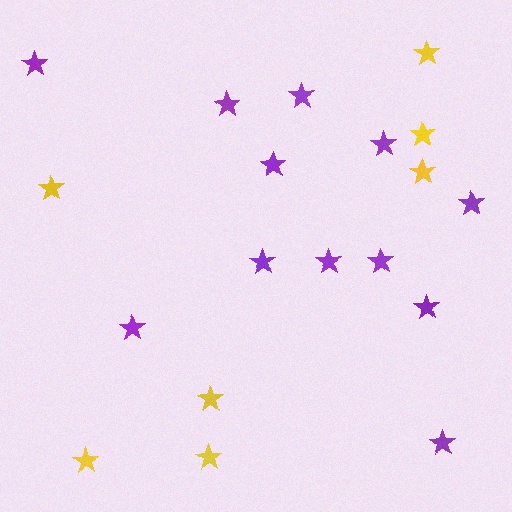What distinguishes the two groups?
There are 2 groups: one group of purple stars (12) and one group of yellow stars (7).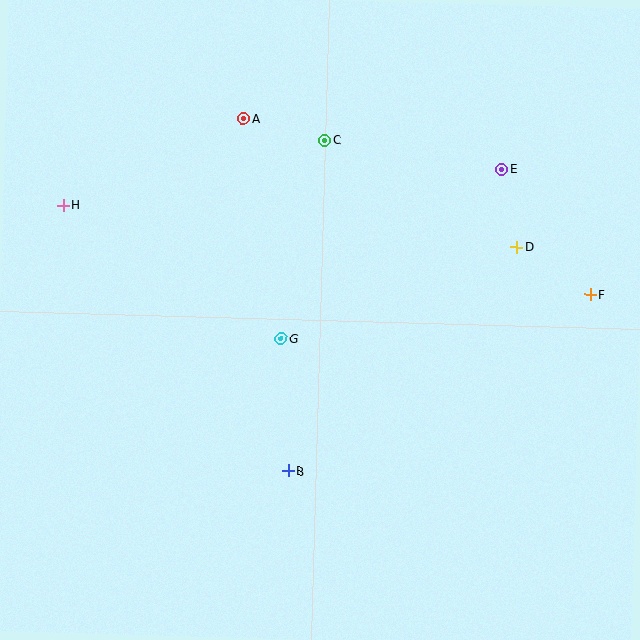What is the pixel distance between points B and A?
The distance between B and A is 356 pixels.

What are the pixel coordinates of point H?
Point H is at (63, 205).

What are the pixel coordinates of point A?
Point A is at (243, 118).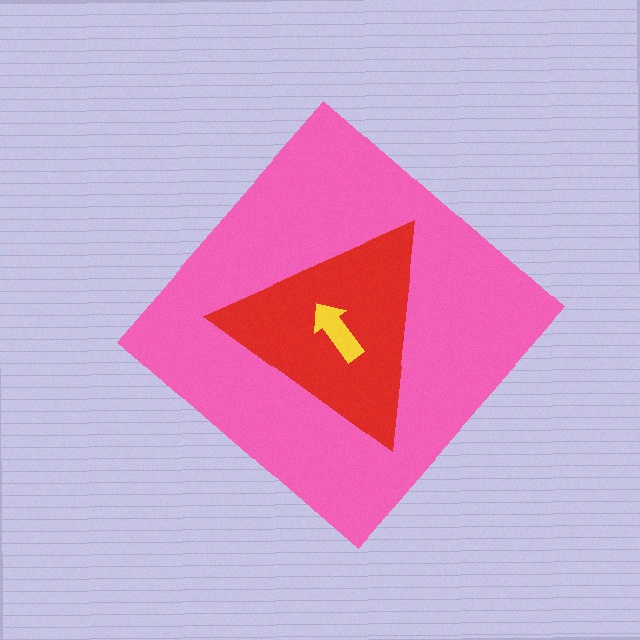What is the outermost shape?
The pink diamond.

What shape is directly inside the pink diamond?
The red triangle.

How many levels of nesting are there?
3.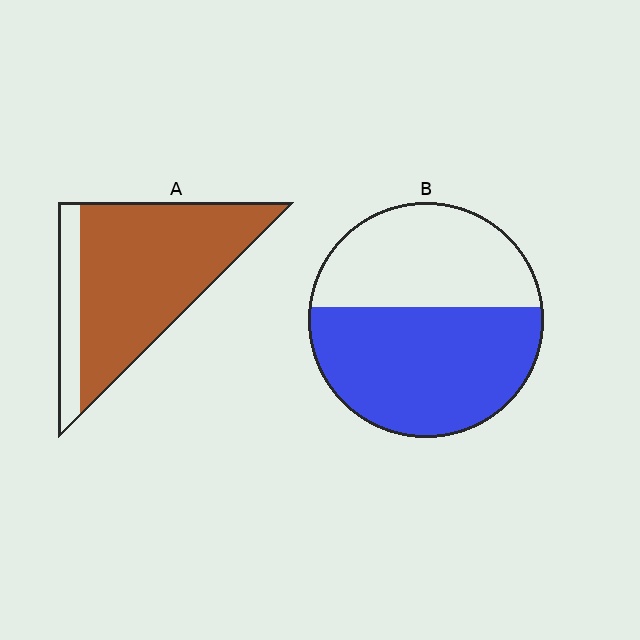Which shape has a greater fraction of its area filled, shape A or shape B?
Shape A.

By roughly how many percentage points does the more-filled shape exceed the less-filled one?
By roughly 25 percentage points (A over B).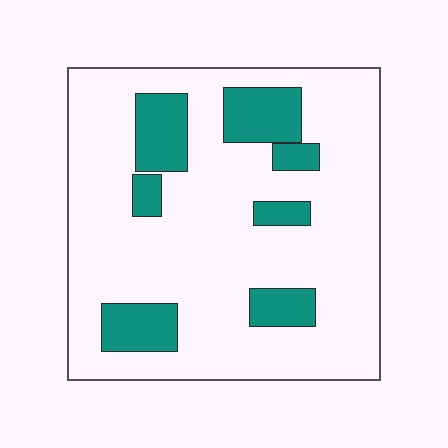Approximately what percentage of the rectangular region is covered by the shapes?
Approximately 20%.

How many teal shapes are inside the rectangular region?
7.